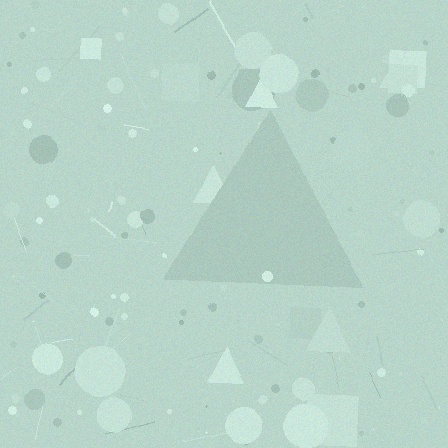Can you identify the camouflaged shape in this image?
The camouflaged shape is a triangle.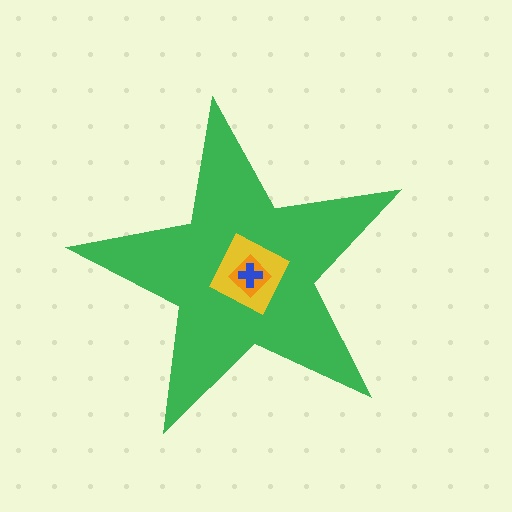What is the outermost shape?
The green star.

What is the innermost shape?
The blue cross.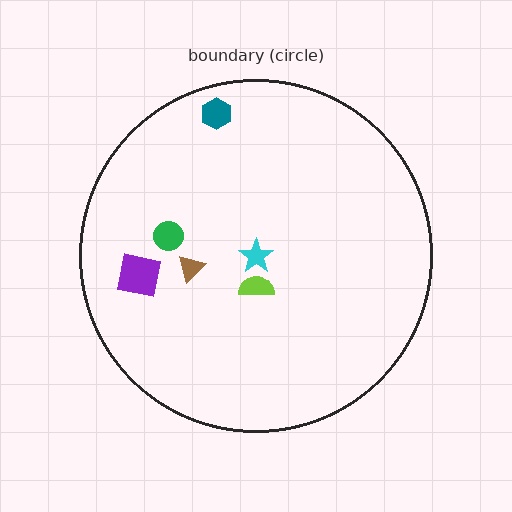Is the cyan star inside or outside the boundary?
Inside.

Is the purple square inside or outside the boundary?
Inside.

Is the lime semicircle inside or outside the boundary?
Inside.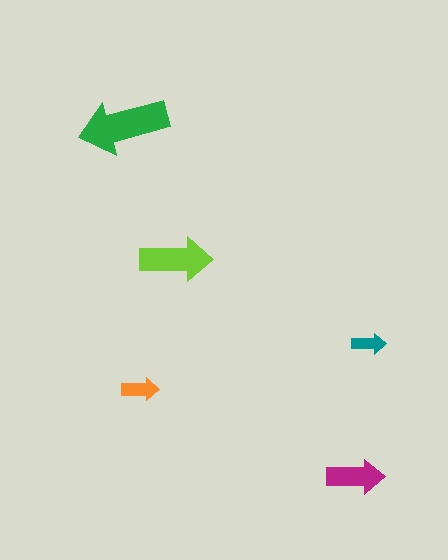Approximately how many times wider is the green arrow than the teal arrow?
About 2.5 times wider.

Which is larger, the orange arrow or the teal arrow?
The orange one.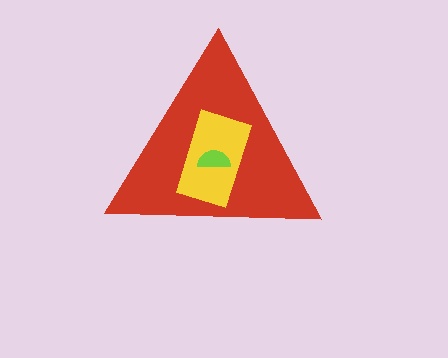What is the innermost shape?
The lime semicircle.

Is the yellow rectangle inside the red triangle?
Yes.